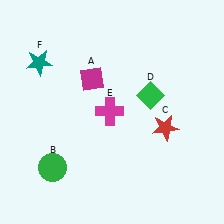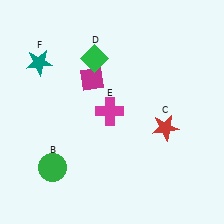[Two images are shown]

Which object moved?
The green diamond (D) moved left.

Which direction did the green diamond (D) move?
The green diamond (D) moved left.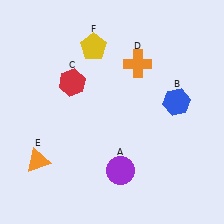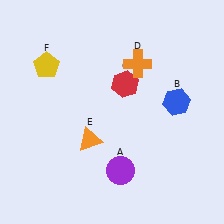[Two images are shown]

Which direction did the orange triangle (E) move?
The orange triangle (E) moved right.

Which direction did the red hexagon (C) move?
The red hexagon (C) moved right.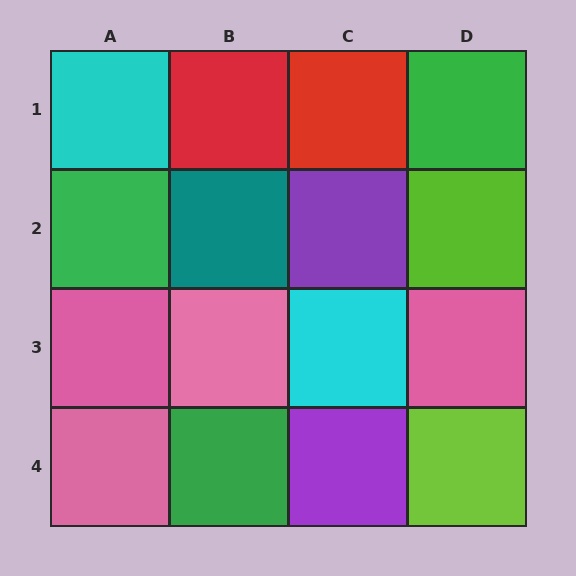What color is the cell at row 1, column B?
Red.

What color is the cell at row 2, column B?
Teal.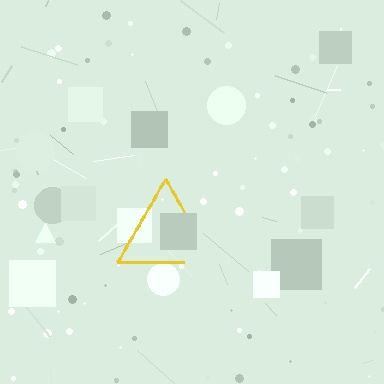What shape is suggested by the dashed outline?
The dashed outline suggests a triangle.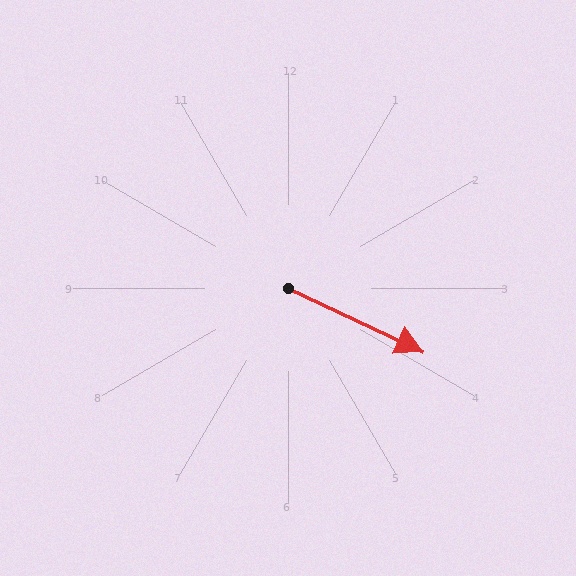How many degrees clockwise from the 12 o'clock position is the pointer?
Approximately 115 degrees.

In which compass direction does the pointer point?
Southeast.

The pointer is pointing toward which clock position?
Roughly 4 o'clock.